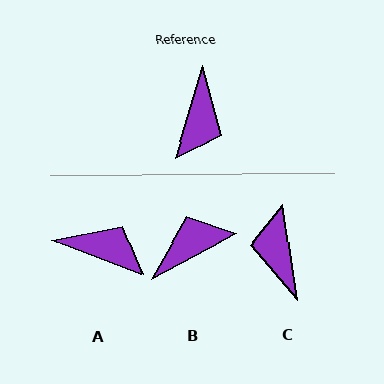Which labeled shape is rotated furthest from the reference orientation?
C, about 155 degrees away.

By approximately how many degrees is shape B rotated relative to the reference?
Approximately 135 degrees counter-clockwise.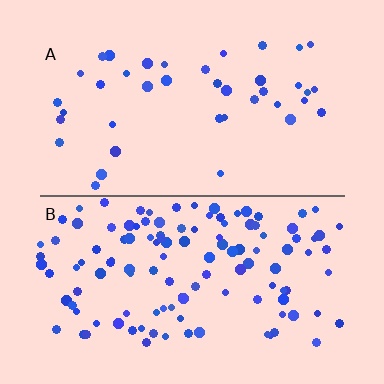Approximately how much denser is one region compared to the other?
Approximately 3.1× — region B over region A.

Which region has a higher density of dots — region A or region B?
B (the bottom).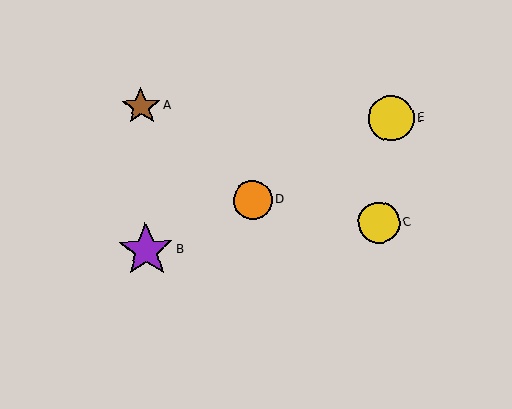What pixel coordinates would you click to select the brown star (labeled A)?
Click at (141, 106) to select the brown star A.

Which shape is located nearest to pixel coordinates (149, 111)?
The brown star (labeled A) at (141, 106) is nearest to that location.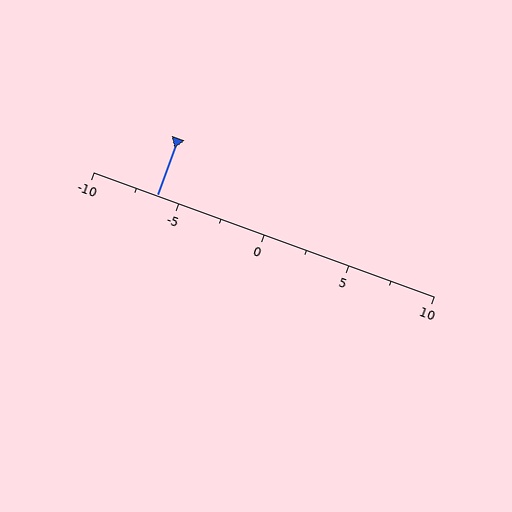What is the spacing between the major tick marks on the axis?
The major ticks are spaced 5 apart.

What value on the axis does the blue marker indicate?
The marker indicates approximately -6.2.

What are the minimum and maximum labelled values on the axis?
The axis runs from -10 to 10.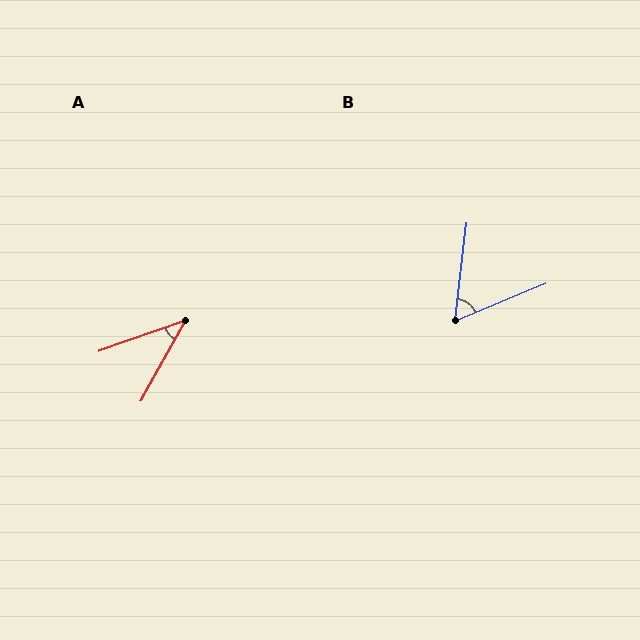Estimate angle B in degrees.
Approximately 61 degrees.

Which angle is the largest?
B, at approximately 61 degrees.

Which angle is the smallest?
A, at approximately 42 degrees.